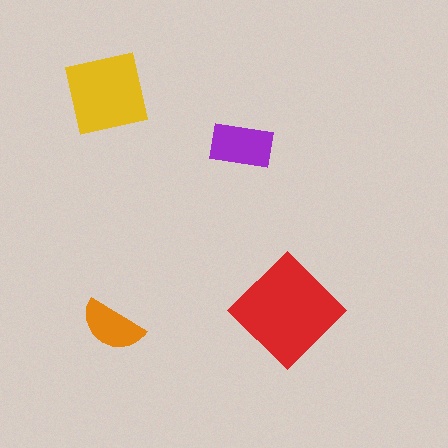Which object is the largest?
The red diamond.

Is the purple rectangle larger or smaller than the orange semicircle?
Larger.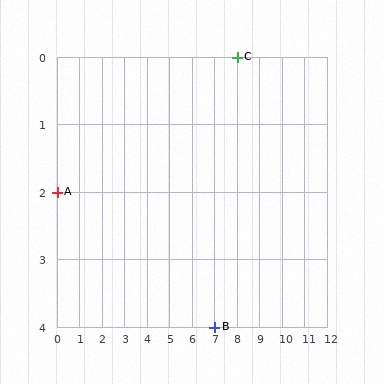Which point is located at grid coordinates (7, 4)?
Point B is at (7, 4).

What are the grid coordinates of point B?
Point B is at grid coordinates (7, 4).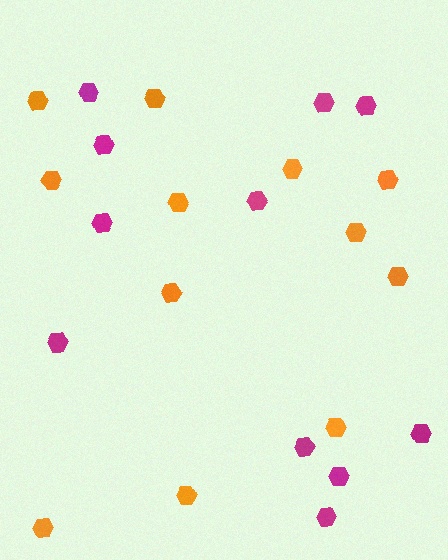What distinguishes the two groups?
There are 2 groups: one group of magenta hexagons (11) and one group of orange hexagons (12).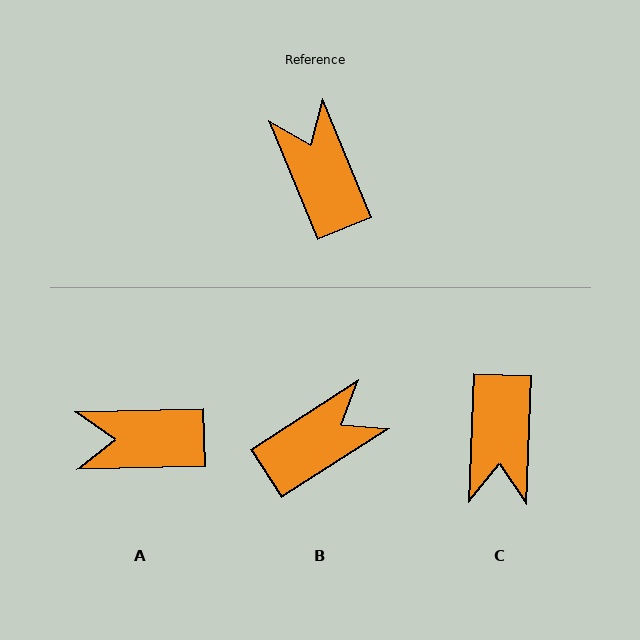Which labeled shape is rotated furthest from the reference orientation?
C, about 156 degrees away.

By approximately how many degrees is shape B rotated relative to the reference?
Approximately 79 degrees clockwise.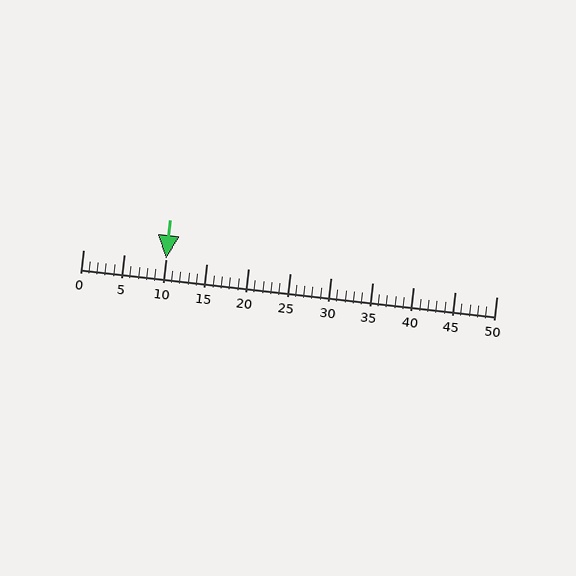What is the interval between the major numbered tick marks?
The major tick marks are spaced 5 units apart.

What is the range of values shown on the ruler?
The ruler shows values from 0 to 50.